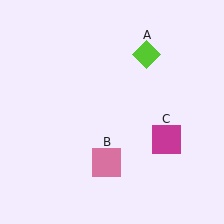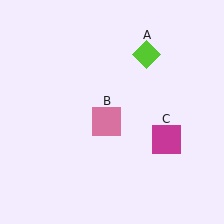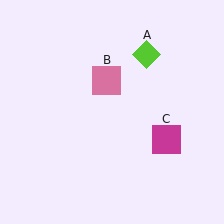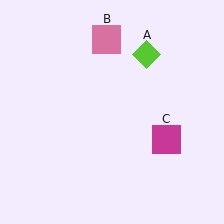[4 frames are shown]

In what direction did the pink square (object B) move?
The pink square (object B) moved up.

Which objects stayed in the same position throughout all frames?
Lime diamond (object A) and magenta square (object C) remained stationary.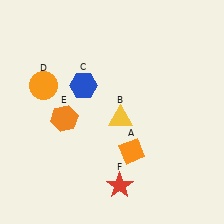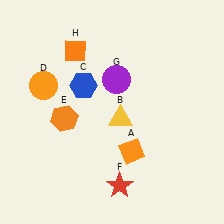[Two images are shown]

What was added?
A purple circle (G), an orange diamond (H) were added in Image 2.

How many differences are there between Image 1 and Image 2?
There are 2 differences between the two images.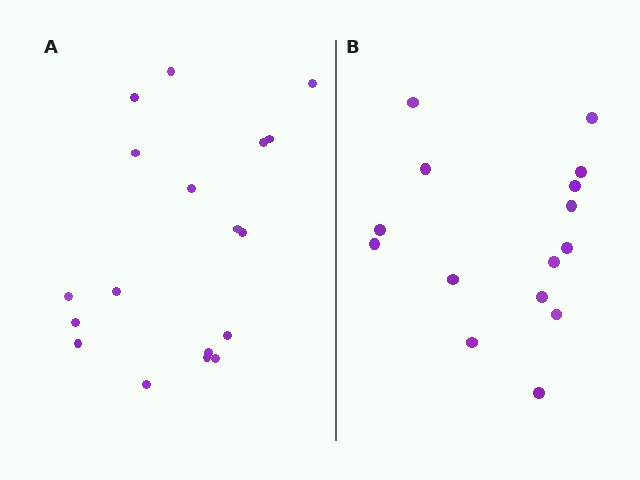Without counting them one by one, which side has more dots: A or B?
Region A (the left region) has more dots.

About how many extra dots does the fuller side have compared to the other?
Region A has just a few more — roughly 2 or 3 more dots than region B.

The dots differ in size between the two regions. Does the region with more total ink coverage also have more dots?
No. Region B has more total ink coverage because its dots are larger, but region A actually contains more individual dots. Total area can be misleading — the number of items is what matters here.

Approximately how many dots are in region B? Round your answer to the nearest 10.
About 20 dots. (The exact count is 15, which rounds to 20.)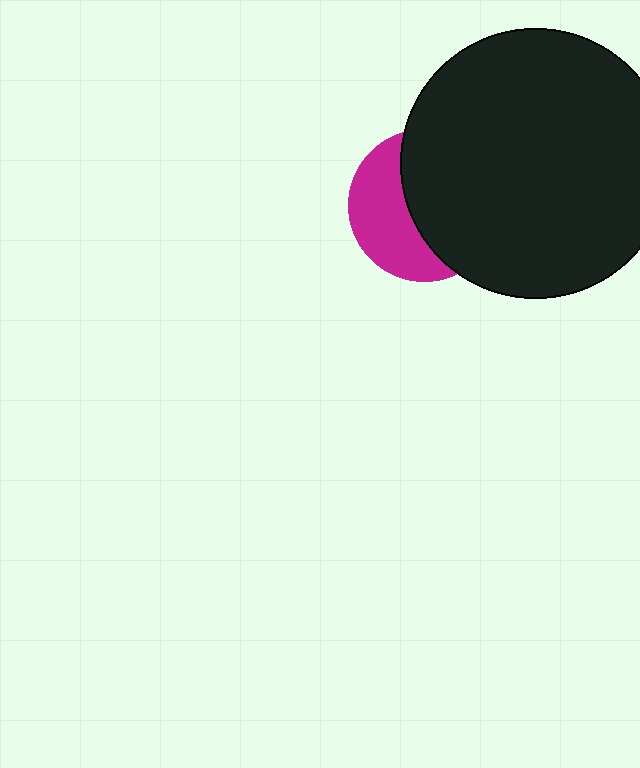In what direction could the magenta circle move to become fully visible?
The magenta circle could move left. That would shift it out from behind the black circle entirely.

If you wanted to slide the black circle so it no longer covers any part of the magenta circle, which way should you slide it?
Slide it right — that is the most direct way to separate the two shapes.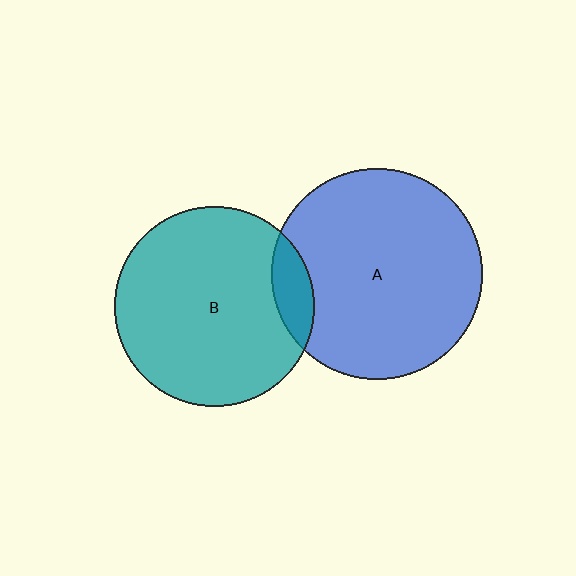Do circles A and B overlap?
Yes.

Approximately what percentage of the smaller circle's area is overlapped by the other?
Approximately 10%.